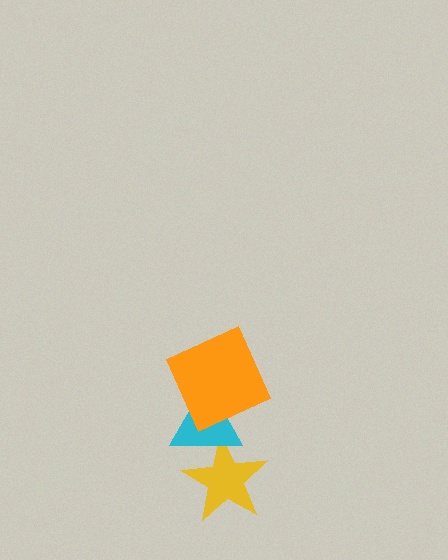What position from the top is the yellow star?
The yellow star is 3rd from the top.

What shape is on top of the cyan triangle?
The orange square is on top of the cyan triangle.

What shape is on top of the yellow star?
The cyan triangle is on top of the yellow star.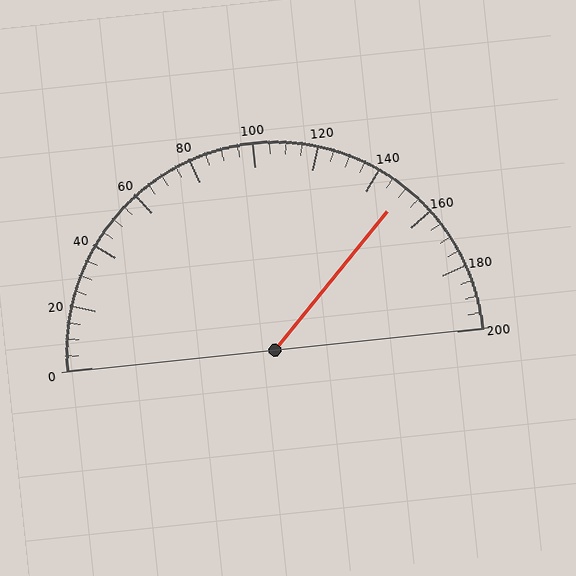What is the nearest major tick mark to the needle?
The nearest major tick mark is 160.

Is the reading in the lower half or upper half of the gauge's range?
The reading is in the upper half of the range (0 to 200).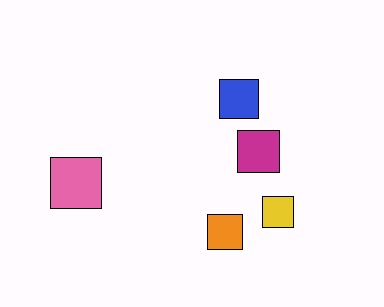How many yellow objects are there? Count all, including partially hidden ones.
There is 1 yellow object.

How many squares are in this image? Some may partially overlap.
There are 5 squares.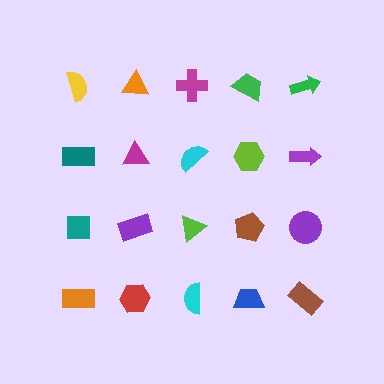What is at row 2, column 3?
A cyan semicircle.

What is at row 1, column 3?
A magenta cross.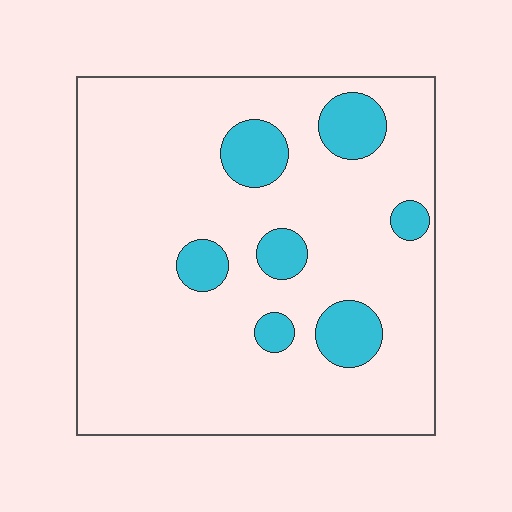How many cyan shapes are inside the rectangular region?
7.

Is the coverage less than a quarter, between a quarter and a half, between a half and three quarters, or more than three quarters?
Less than a quarter.